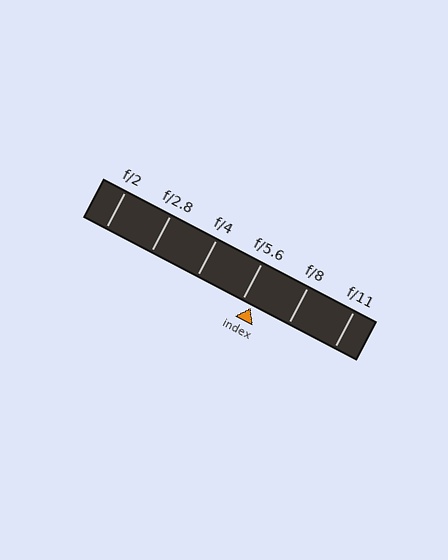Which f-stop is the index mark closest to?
The index mark is closest to f/5.6.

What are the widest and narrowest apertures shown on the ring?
The widest aperture shown is f/2 and the narrowest is f/11.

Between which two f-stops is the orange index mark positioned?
The index mark is between f/5.6 and f/8.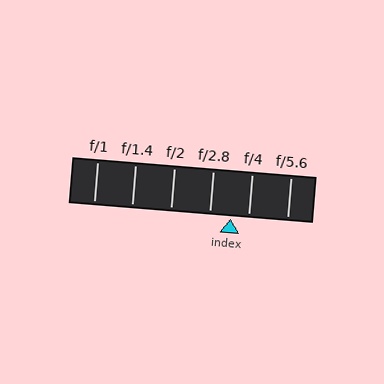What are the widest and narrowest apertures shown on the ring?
The widest aperture shown is f/1 and the narrowest is f/5.6.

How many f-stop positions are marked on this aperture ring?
There are 6 f-stop positions marked.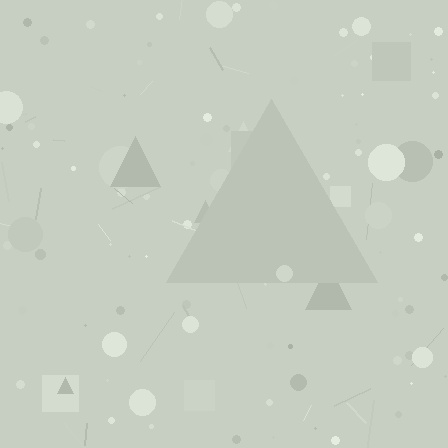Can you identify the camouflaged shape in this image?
The camouflaged shape is a triangle.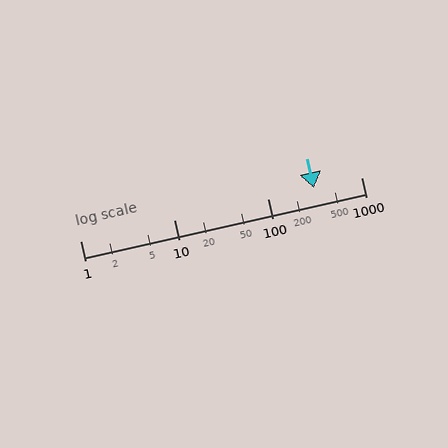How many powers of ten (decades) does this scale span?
The scale spans 3 decades, from 1 to 1000.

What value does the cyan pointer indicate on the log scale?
The pointer indicates approximately 310.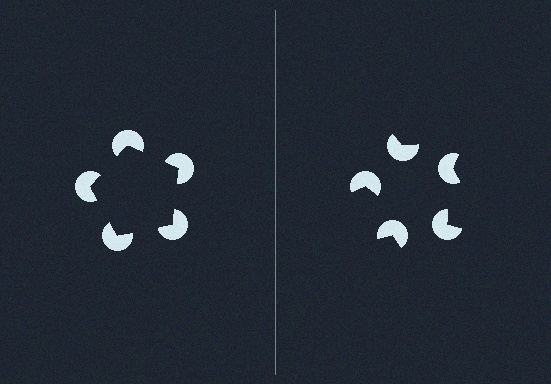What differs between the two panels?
The pac-man discs are positioned identically on both sides; only the wedge orientations differ. On the left they align to a pentagon; on the right they are misaligned.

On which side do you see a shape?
An illusory pentagon appears on the left side. On the right side the wedge cuts are rotated, so no coherent shape forms.